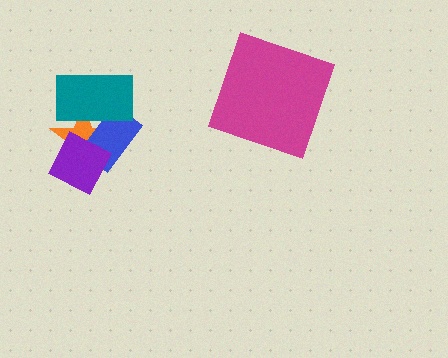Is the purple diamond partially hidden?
No, no other shape covers it.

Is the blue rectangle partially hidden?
Yes, it is partially covered by another shape.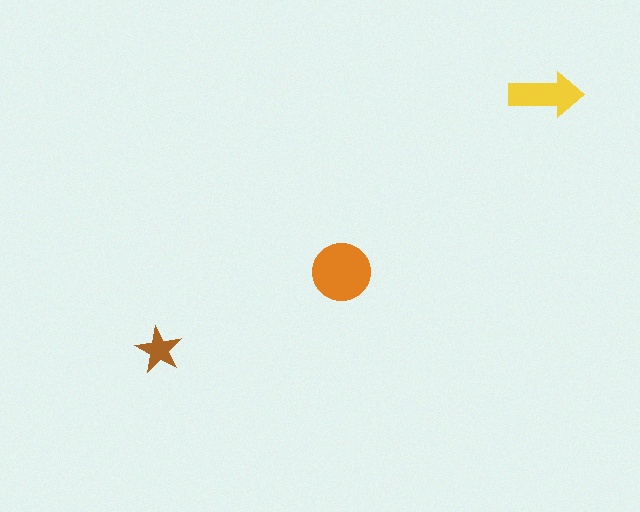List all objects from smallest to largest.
The brown star, the yellow arrow, the orange circle.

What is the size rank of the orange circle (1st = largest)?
1st.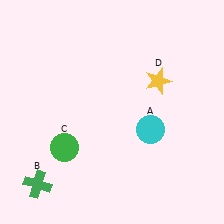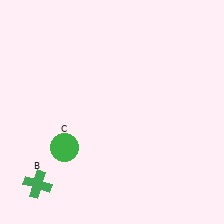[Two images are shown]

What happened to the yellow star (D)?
The yellow star (D) was removed in Image 2. It was in the top-right area of Image 1.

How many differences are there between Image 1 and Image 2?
There are 2 differences between the two images.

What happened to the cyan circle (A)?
The cyan circle (A) was removed in Image 2. It was in the bottom-right area of Image 1.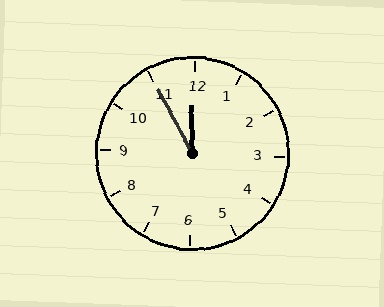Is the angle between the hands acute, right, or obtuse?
It is acute.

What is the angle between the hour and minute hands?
Approximately 28 degrees.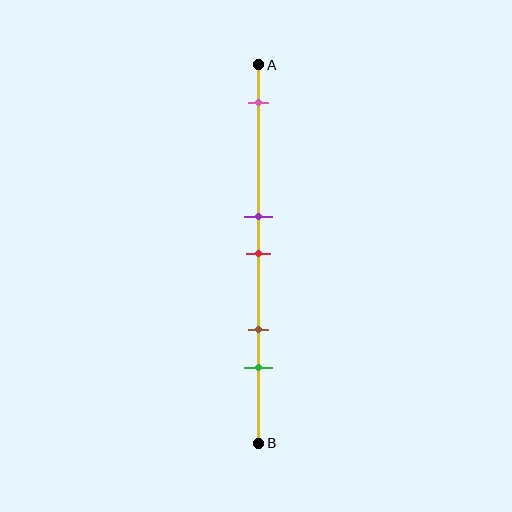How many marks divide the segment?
There are 5 marks dividing the segment.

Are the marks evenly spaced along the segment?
No, the marks are not evenly spaced.